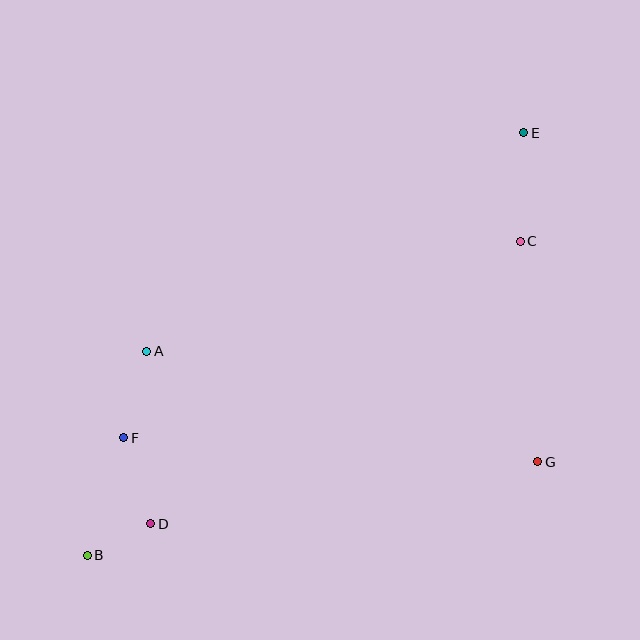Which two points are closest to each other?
Points B and D are closest to each other.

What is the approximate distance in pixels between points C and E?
The distance between C and E is approximately 108 pixels.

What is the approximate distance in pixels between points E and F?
The distance between E and F is approximately 503 pixels.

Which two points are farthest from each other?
Points B and E are farthest from each other.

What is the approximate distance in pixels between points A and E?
The distance between A and E is approximately 436 pixels.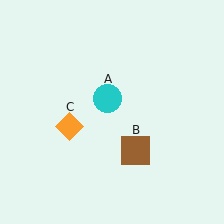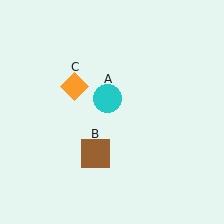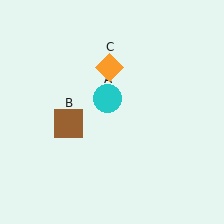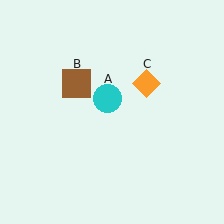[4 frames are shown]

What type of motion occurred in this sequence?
The brown square (object B), orange diamond (object C) rotated clockwise around the center of the scene.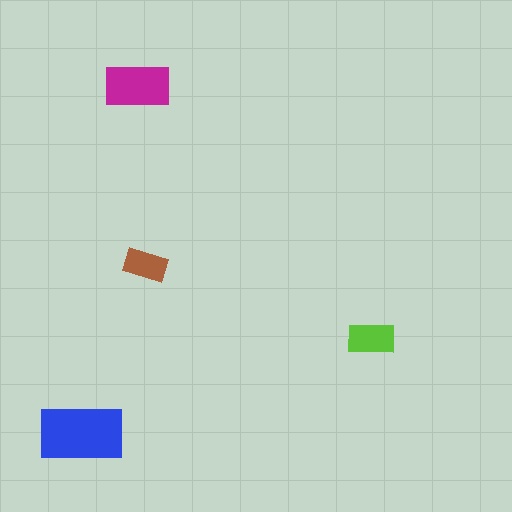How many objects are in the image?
There are 4 objects in the image.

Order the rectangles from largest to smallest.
the blue one, the magenta one, the lime one, the brown one.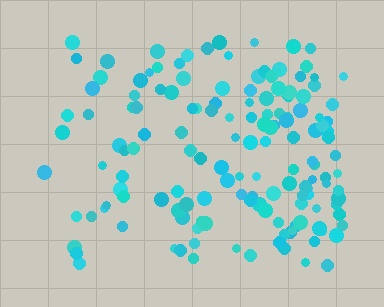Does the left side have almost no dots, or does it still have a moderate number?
Still a moderate number, just noticeably fewer than the right.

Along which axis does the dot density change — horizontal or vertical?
Horizontal.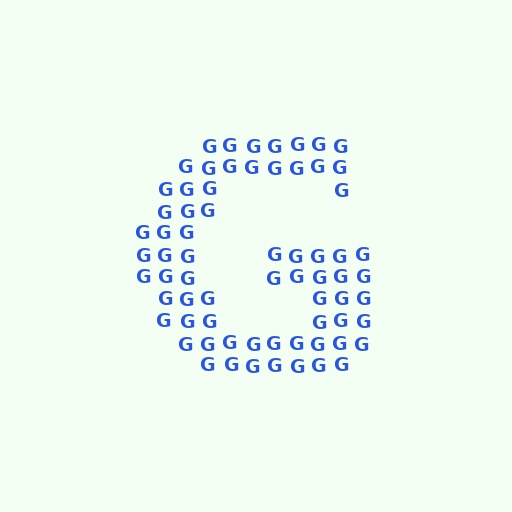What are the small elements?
The small elements are letter G's.